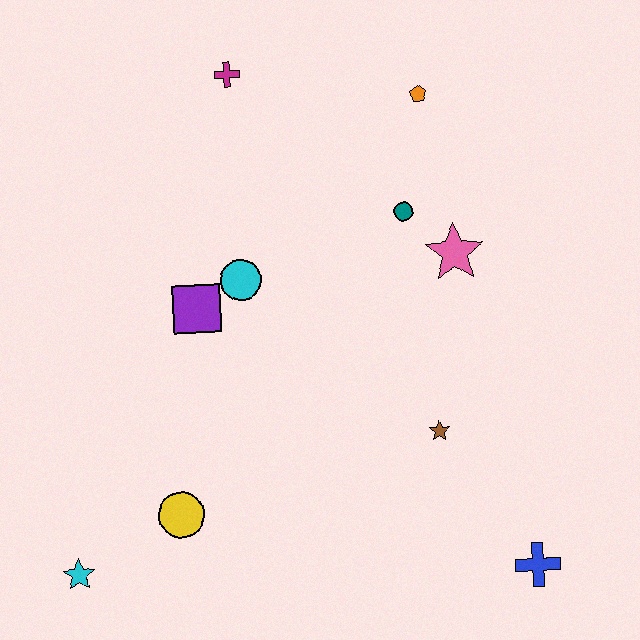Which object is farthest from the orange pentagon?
The cyan star is farthest from the orange pentagon.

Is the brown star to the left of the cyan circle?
No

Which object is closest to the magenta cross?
The orange pentagon is closest to the magenta cross.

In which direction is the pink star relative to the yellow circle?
The pink star is to the right of the yellow circle.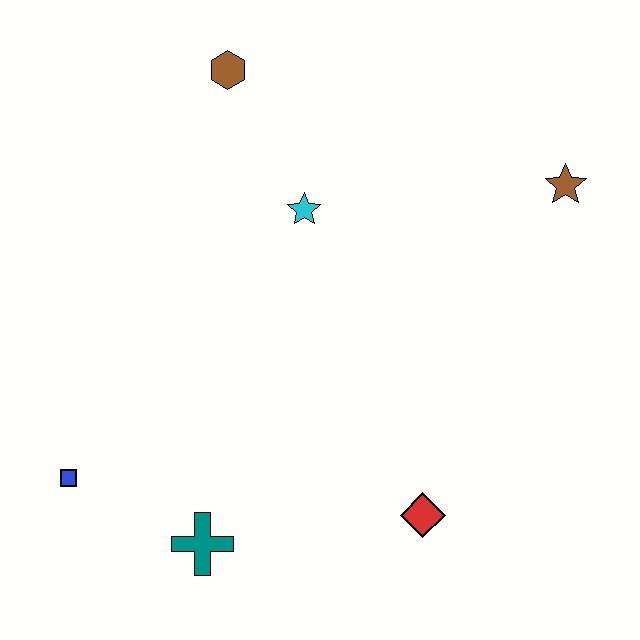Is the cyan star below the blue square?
No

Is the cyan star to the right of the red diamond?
No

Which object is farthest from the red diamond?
The brown hexagon is farthest from the red diamond.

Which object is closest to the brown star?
The cyan star is closest to the brown star.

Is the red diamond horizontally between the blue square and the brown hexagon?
No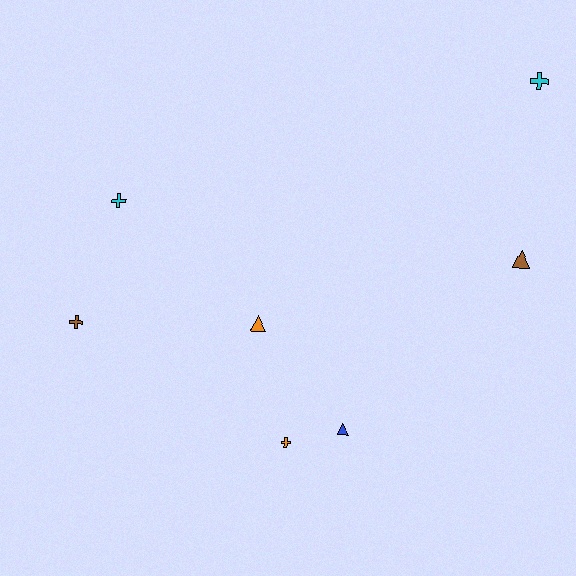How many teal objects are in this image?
There are no teal objects.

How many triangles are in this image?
There are 3 triangles.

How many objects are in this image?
There are 7 objects.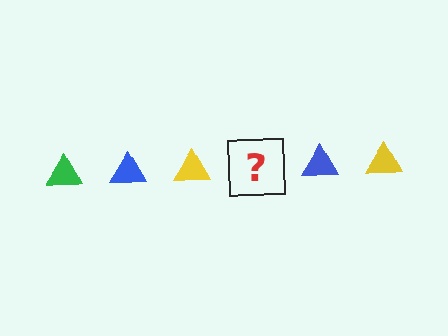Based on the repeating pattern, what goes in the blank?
The blank should be a green triangle.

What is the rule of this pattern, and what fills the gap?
The rule is that the pattern cycles through green, blue, yellow triangles. The gap should be filled with a green triangle.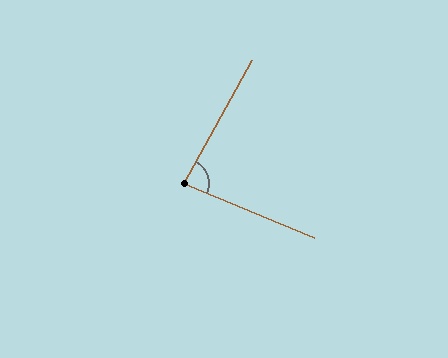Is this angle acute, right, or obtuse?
It is acute.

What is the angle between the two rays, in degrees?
Approximately 84 degrees.